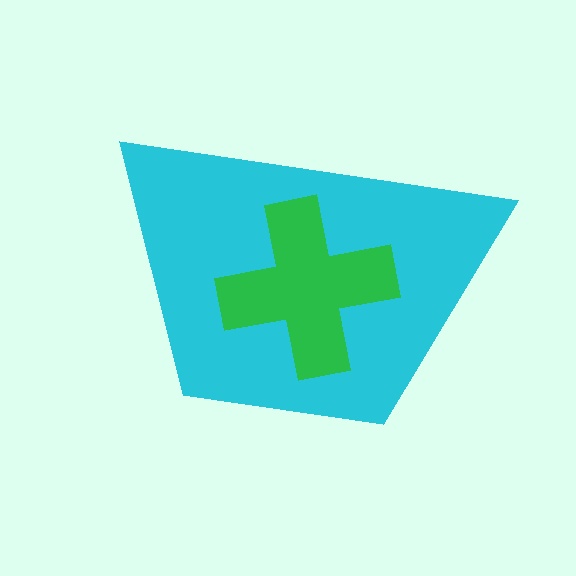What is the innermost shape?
The green cross.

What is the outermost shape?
The cyan trapezoid.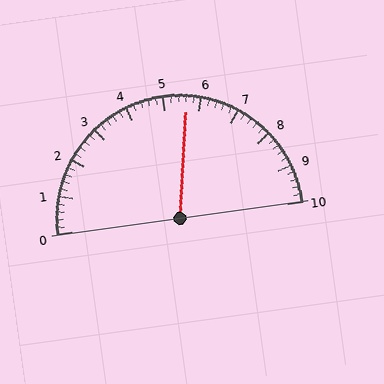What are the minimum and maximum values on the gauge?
The gauge ranges from 0 to 10.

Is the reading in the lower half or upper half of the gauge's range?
The reading is in the upper half of the range (0 to 10).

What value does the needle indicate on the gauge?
The needle indicates approximately 5.6.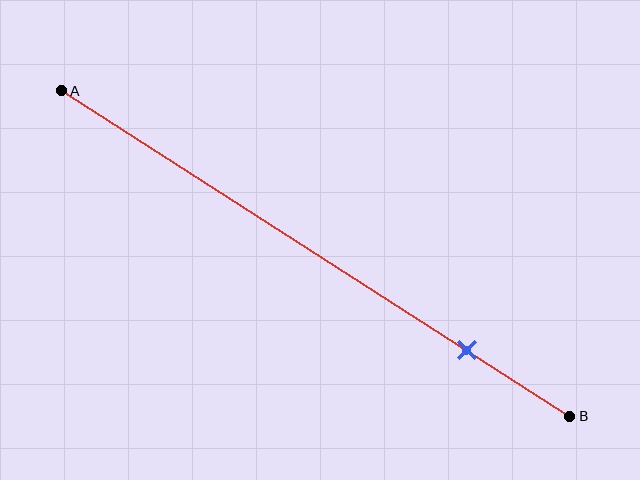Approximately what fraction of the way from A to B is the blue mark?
The blue mark is approximately 80% of the way from A to B.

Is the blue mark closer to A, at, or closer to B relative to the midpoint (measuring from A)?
The blue mark is closer to point B than the midpoint of segment AB.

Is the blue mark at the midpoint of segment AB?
No, the mark is at about 80% from A, not at the 50% midpoint.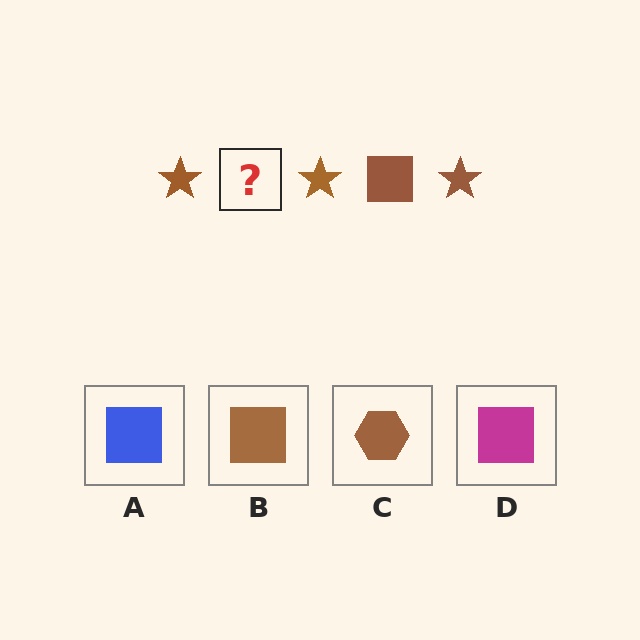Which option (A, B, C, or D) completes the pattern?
B.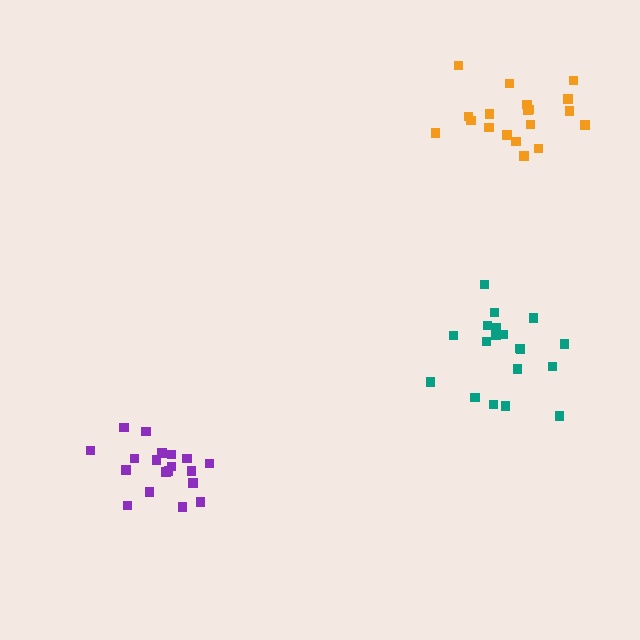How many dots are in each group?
Group 1: 19 dots, Group 2: 19 dots, Group 3: 19 dots (57 total).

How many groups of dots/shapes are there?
There are 3 groups.